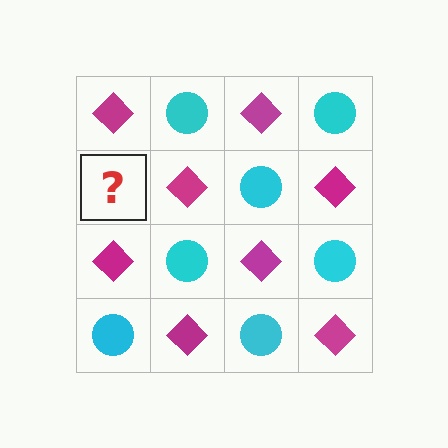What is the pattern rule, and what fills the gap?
The rule is that it alternates magenta diamond and cyan circle in a checkerboard pattern. The gap should be filled with a cyan circle.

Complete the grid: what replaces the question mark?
The question mark should be replaced with a cyan circle.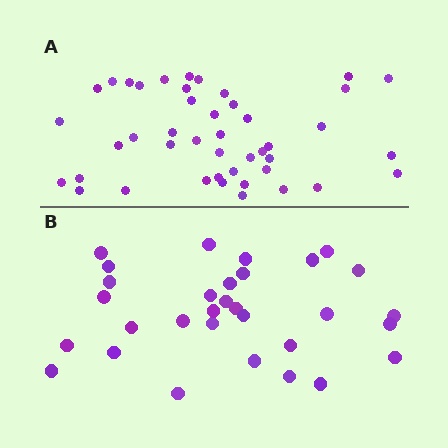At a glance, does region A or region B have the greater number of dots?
Region A (the top region) has more dots.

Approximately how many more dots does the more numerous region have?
Region A has approximately 15 more dots than region B.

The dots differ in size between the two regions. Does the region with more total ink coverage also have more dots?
No. Region B has more total ink coverage because its dots are larger, but region A actually contains more individual dots. Total area can be misleading — the number of items is what matters here.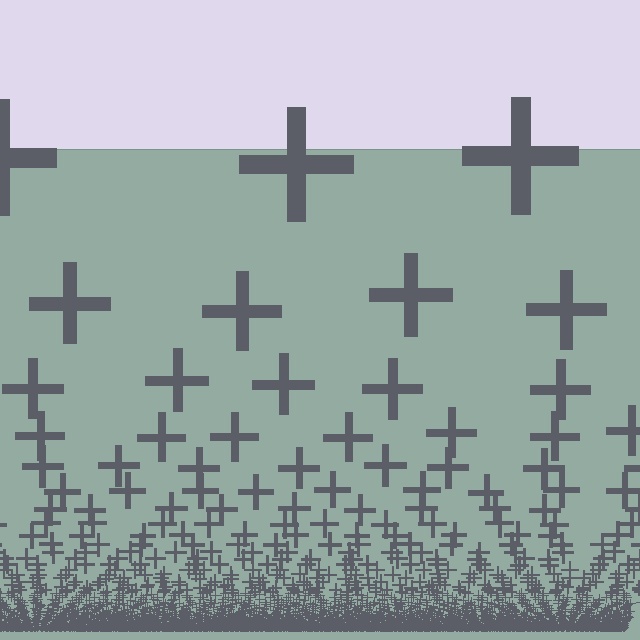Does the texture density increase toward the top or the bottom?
Density increases toward the bottom.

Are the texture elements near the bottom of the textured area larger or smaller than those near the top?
Smaller. The gradient is inverted — elements near the bottom are smaller and denser.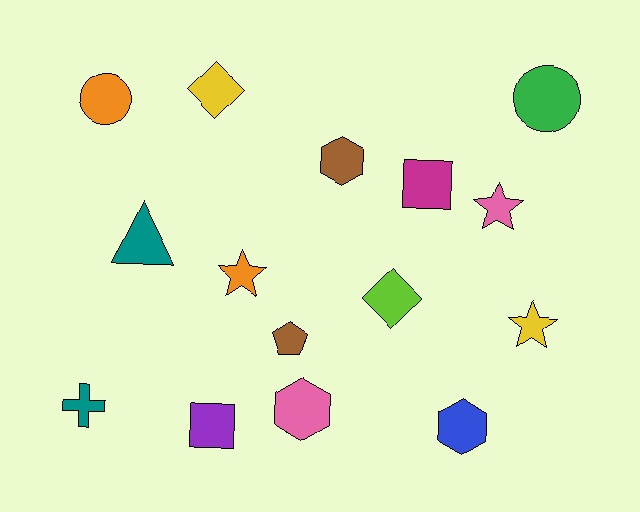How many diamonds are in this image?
There are 2 diamonds.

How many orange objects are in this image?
There are 2 orange objects.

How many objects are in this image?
There are 15 objects.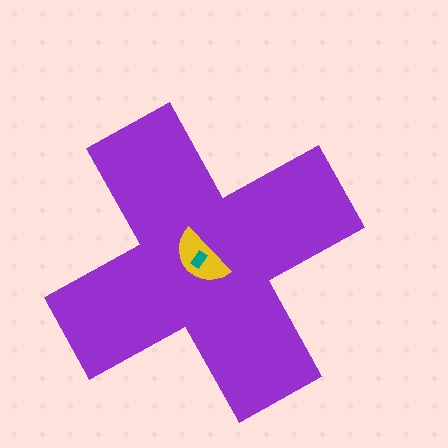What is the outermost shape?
The purple cross.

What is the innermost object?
The teal rectangle.